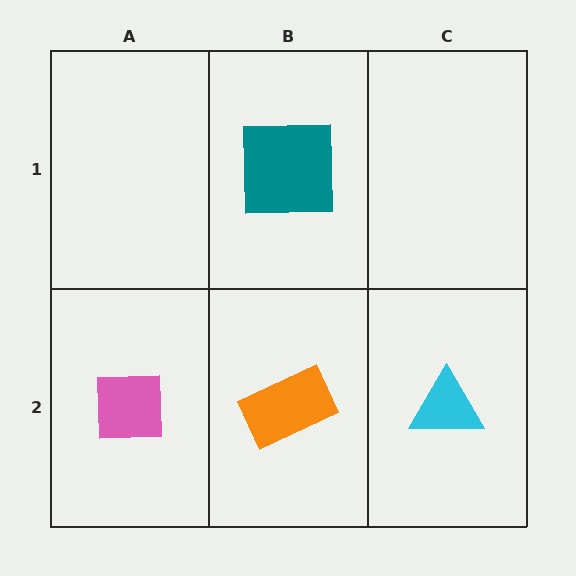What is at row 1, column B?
A teal square.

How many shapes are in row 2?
3 shapes.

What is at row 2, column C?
A cyan triangle.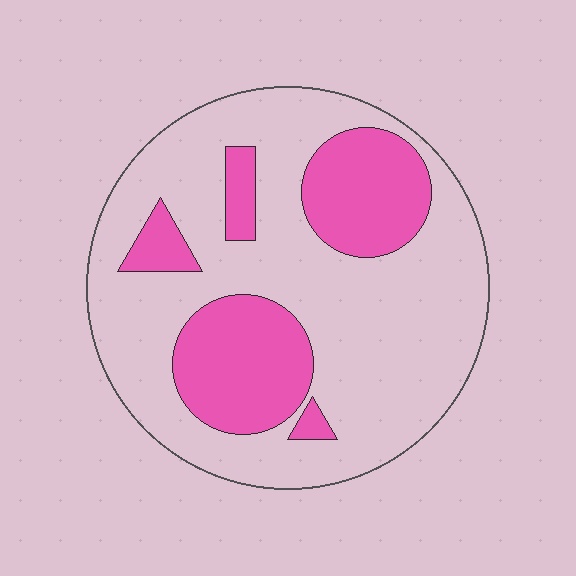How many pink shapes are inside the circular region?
5.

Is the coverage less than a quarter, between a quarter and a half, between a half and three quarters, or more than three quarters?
Between a quarter and a half.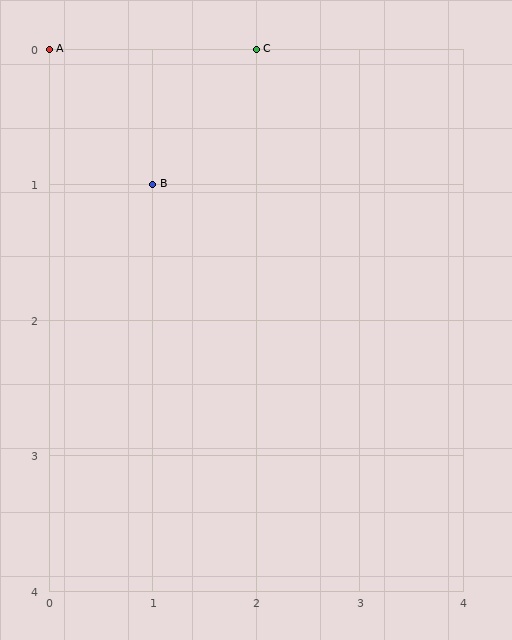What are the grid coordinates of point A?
Point A is at grid coordinates (0, 0).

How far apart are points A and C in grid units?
Points A and C are 2 columns apart.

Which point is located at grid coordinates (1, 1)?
Point B is at (1, 1).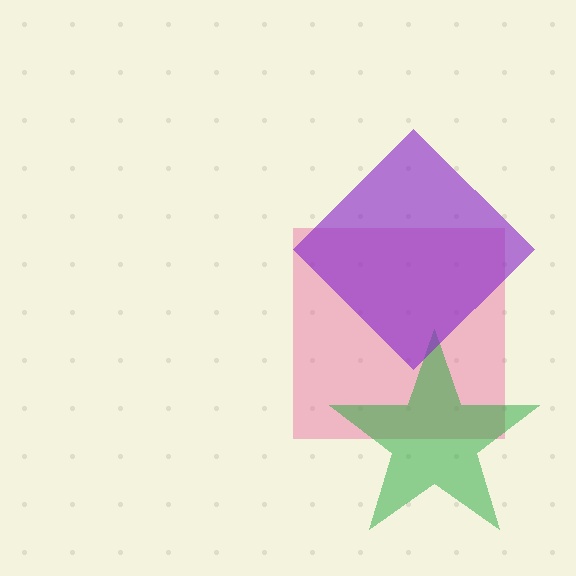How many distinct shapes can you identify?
There are 3 distinct shapes: a pink square, a green star, a purple diamond.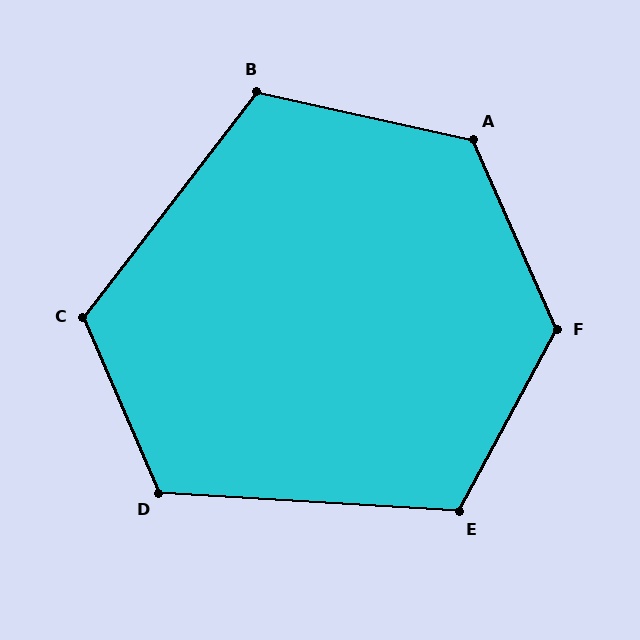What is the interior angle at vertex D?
Approximately 117 degrees (obtuse).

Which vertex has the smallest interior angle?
E, at approximately 115 degrees.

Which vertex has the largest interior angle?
F, at approximately 128 degrees.